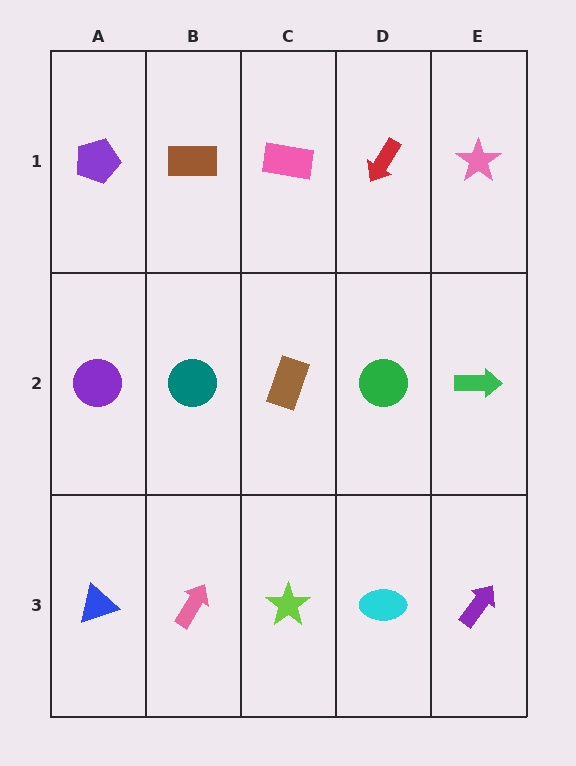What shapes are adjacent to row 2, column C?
A pink rectangle (row 1, column C), a lime star (row 3, column C), a teal circle (row 2, column B), a green circle (row 2, column D).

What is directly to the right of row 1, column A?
A brown rectangle.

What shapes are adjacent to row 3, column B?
A teal circle (row 2, column B), a blue triangle (row 3, column A), a lime star (row 3, column C).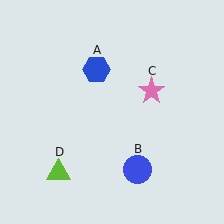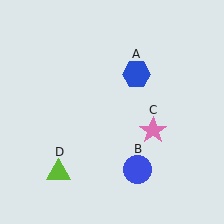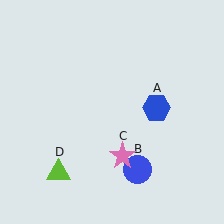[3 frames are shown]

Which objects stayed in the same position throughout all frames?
Blue circle (object B) and lime triangle (object D) remained stationary.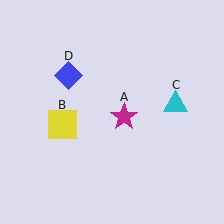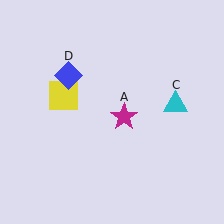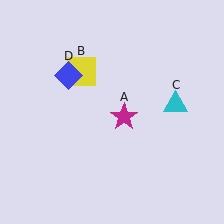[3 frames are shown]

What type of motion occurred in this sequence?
The yellow square (object B) rotated clockwise around the center of the scene.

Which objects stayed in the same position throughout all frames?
Magenta star (object A) and cyan triangle (object C) and blue diamond (object D) remained stationary.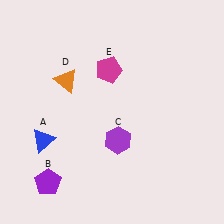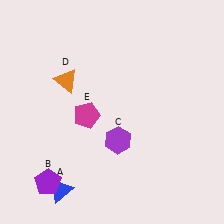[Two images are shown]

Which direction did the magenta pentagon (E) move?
The magenta pentagon (E) moved down.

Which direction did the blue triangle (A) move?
The blue triangle (A) moved down.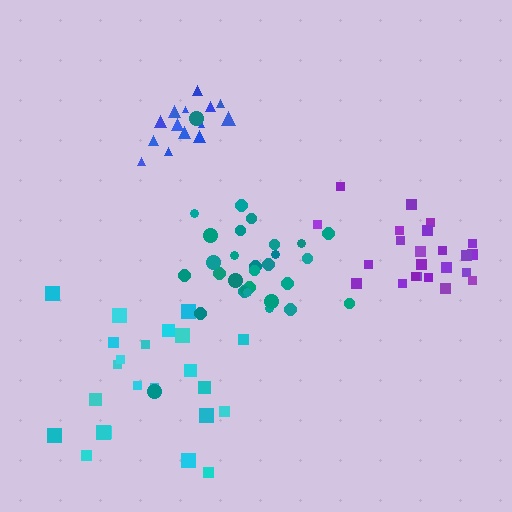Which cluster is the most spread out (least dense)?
Cyan.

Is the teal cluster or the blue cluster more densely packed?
Blue.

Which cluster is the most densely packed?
Blue.